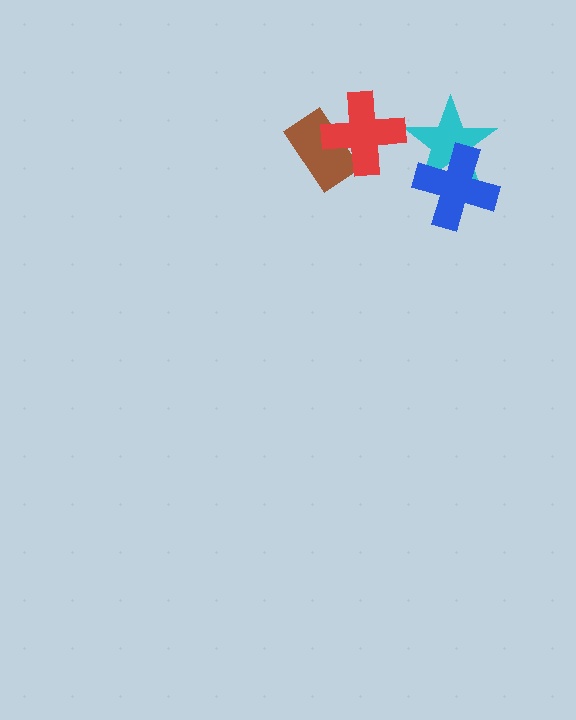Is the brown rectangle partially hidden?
Yes, it is partially covered by another shape.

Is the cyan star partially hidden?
Yes, it is partially covered by another shape.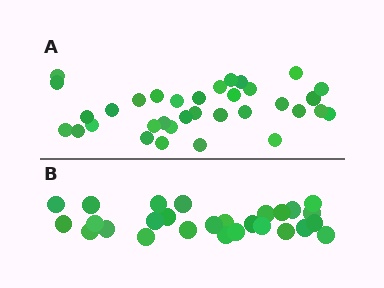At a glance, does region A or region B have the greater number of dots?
Region A (the top region) has more dots.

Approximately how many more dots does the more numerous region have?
Region A has roughly 8 or so more dots than region B.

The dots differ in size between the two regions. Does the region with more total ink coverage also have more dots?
No. Region B has more total ink coverage because its dots are larger, but region A actually contains more individual dots. Total area can be misleading — the number of items is what matters here.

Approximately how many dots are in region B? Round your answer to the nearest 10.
About 30 dots. (The exact count is 27, which rounds to 30.)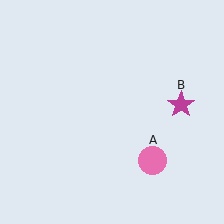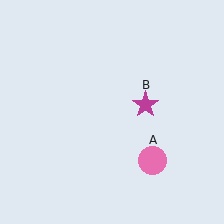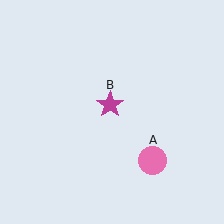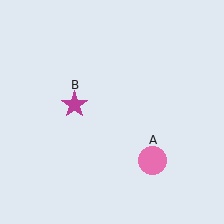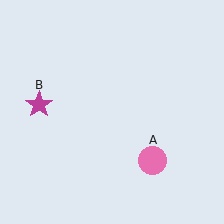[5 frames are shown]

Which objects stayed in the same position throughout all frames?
Pink circle (object A) remained stationary.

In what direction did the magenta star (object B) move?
The magenta star (object B) moved left.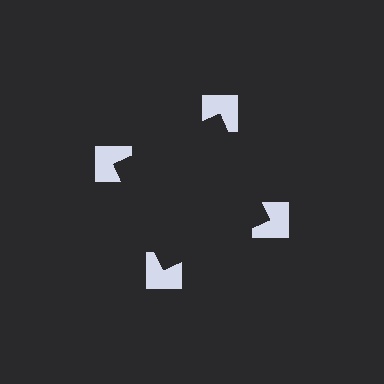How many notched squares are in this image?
There are 4 — one at each vertex of the illusory square.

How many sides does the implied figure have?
4 sides.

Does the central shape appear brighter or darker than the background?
It typically appears slightly darker than the background, even though no actual brightness change is drawn.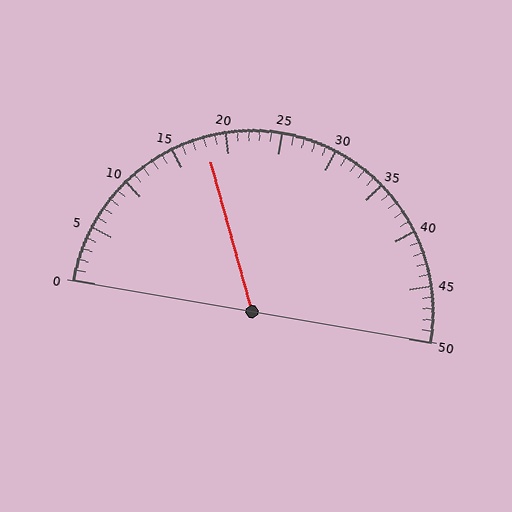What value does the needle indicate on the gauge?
The needle indicates approximately 18.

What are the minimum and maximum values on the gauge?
The gauge ranges from 0 to 50.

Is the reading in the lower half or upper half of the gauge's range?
The reading is in the lower half of the range (0 to 50).